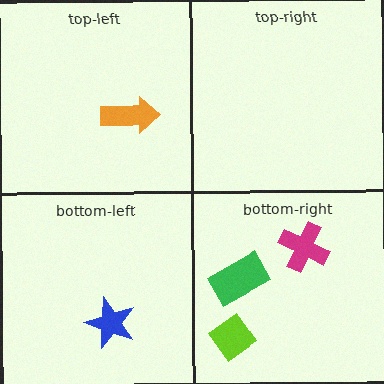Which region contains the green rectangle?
The bottom-right region.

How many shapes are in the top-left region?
1.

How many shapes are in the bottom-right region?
3.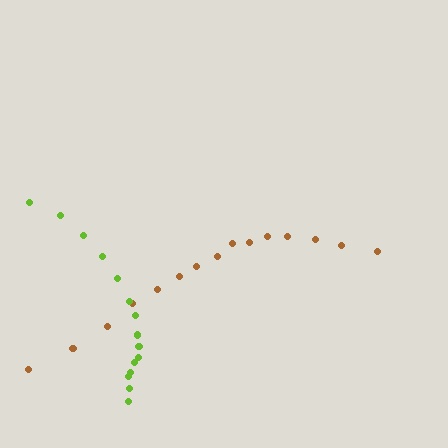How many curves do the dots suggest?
There are 2 distinct paths.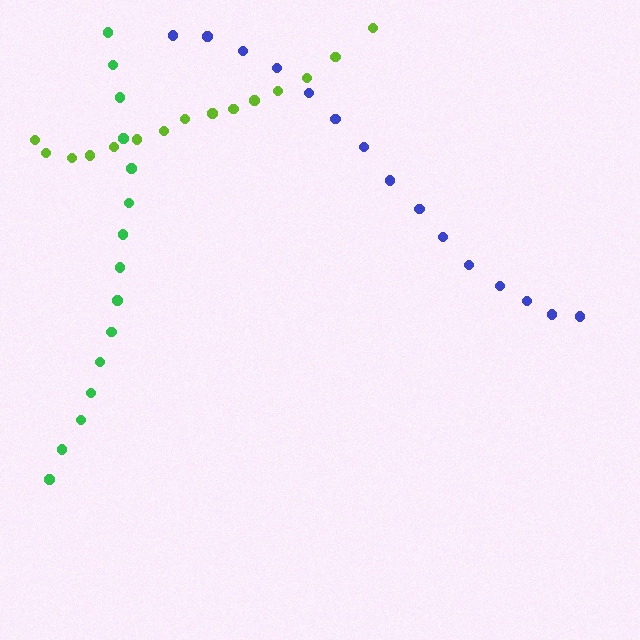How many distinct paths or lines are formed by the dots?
There are 3 distinct paths.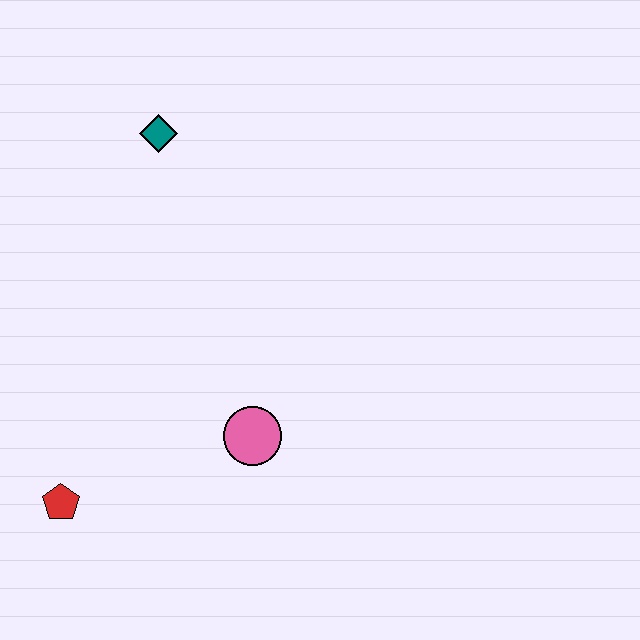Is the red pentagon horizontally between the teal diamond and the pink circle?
No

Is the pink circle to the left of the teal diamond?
No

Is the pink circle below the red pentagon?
No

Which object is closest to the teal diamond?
The pink circle is closest to the teal diamond.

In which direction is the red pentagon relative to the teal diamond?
The red pentagon is below the teal diamond.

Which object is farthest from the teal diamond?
The red pentagon is farthest from the teal diamond.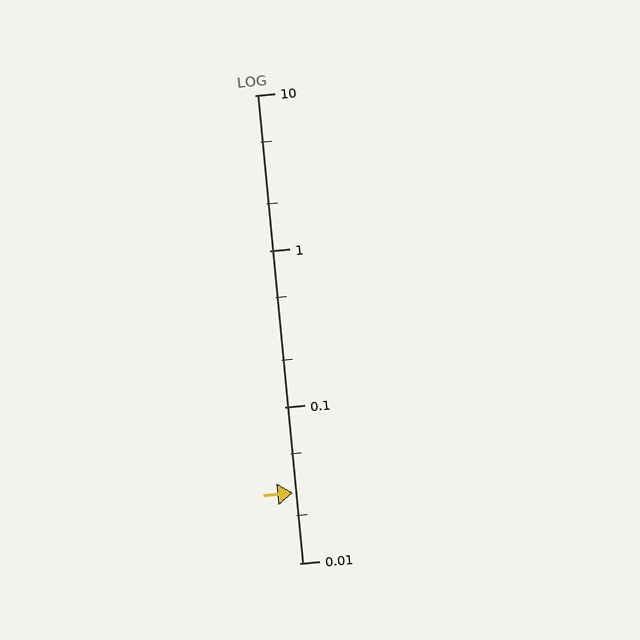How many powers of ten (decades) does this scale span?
The scale spans 3 decades, from 0.01 to 10.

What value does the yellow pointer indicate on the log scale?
The pointer indicates approximately 0.028.